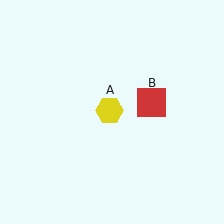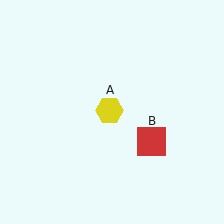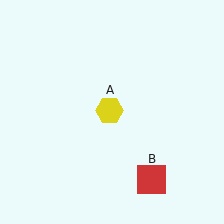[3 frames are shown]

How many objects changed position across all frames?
1 object changed position: red square (object B).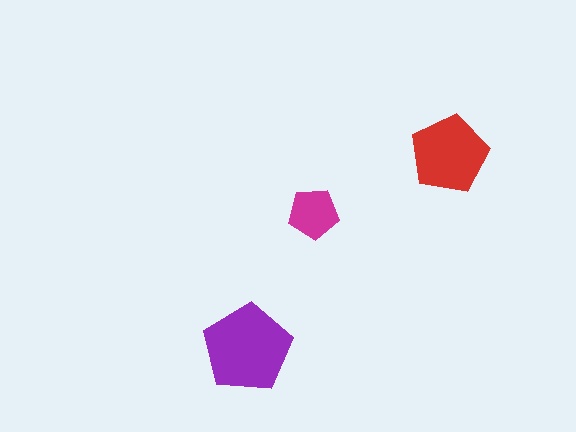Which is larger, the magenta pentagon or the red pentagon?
The red one.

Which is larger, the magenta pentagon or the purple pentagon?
The purple one.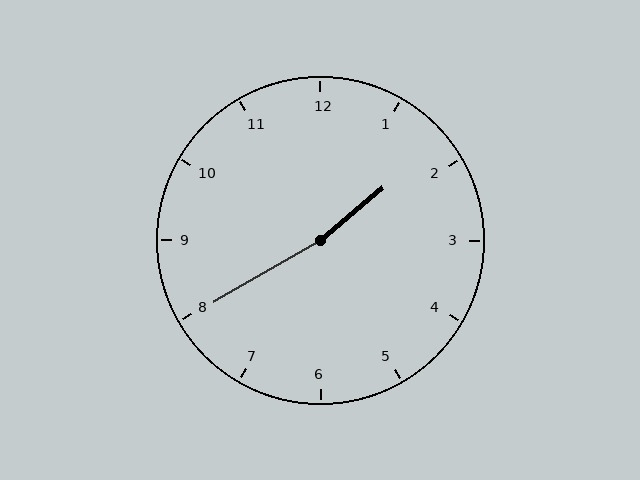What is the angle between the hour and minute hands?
Approximately 170 degrees.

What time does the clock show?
1:40.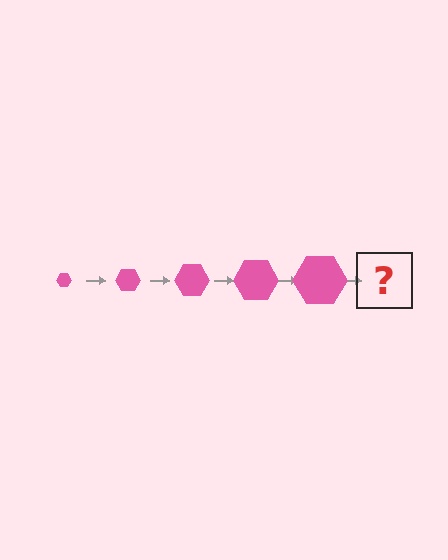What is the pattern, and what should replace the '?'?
The pattern is that the hexagon gets progressively larger each step. The '?' should be a pink hexagon, larger than the previous one.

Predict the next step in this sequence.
The next step is a pink hexagon, larger than the previous one.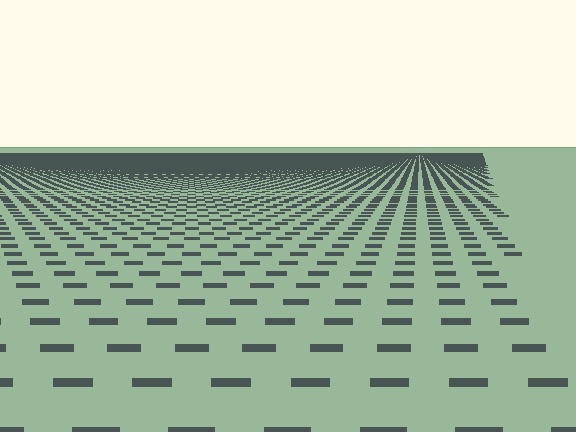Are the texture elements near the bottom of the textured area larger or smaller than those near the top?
Larger. Near the bottom, elements are closer to the viewer and appear at a bigger on-screen size.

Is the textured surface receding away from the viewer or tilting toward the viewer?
The surface is receding away from the viewer. Texture elements get smaller and denser toward the top.